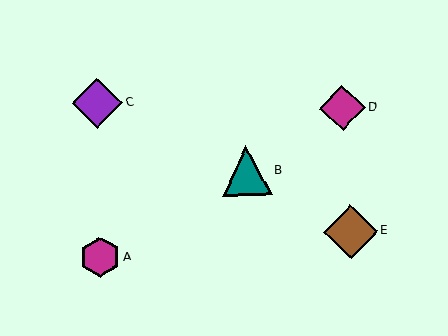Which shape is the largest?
The brown diamond (labeled E) is the largest.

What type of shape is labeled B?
Shape B is a teal triangle.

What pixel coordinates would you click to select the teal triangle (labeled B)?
Click at (246, 171) to select the teal triangle B.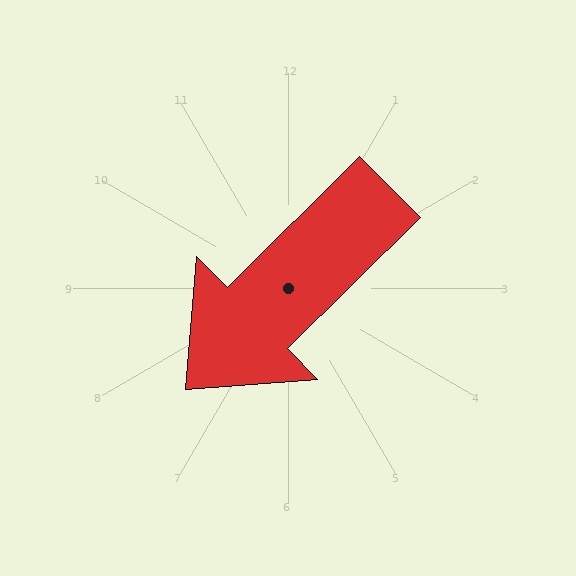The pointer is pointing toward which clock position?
Roughly 8 o'clock.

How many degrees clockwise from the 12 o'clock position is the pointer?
Approximately 225 degrees.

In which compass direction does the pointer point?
Southwest.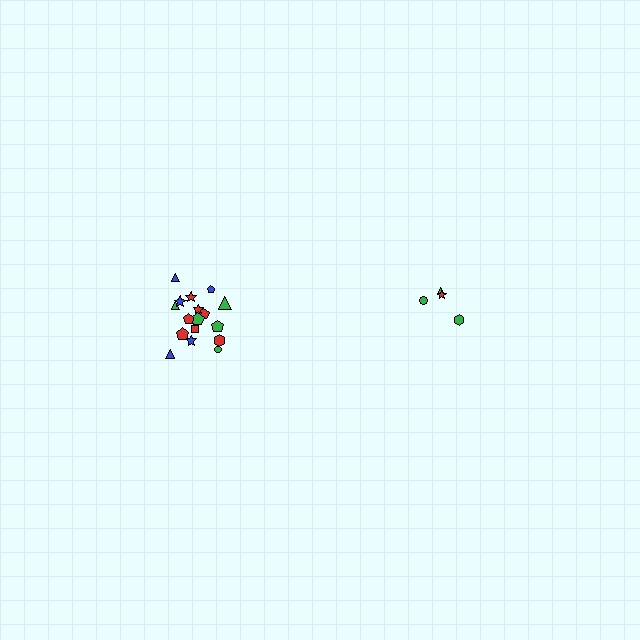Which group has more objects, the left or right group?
The left group.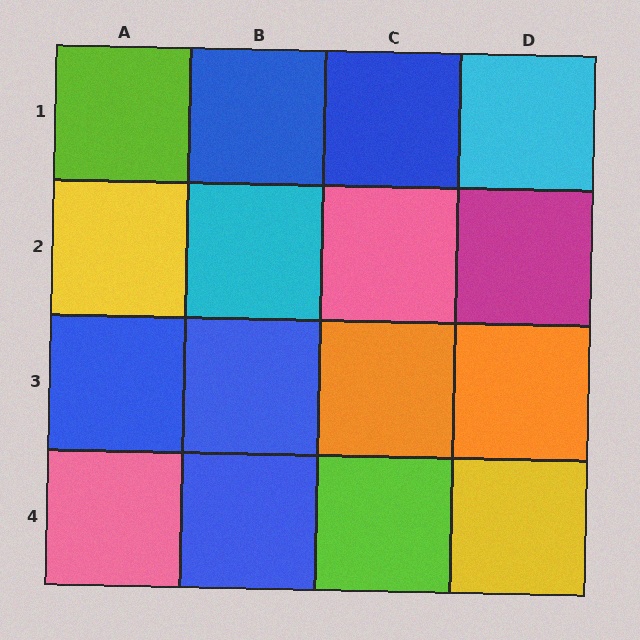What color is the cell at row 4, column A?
Pink.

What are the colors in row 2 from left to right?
Yellow, cyan, pink, magenta.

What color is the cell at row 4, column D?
Yellow.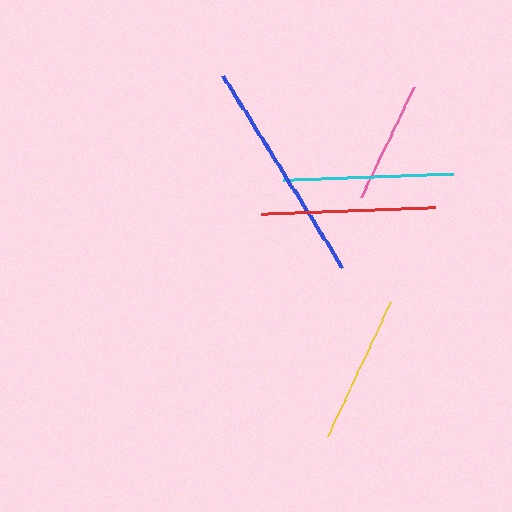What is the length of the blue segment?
The blue segment is approximately 226 pixels long.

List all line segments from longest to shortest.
From longest to shortest: blue, red, cyan, yellow, pink.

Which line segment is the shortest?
The pink line is the shortest at approximately 122 pixels.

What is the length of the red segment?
The red segment is approximately 174 pixels long.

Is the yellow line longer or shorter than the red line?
The red line is longer than the yellow line.